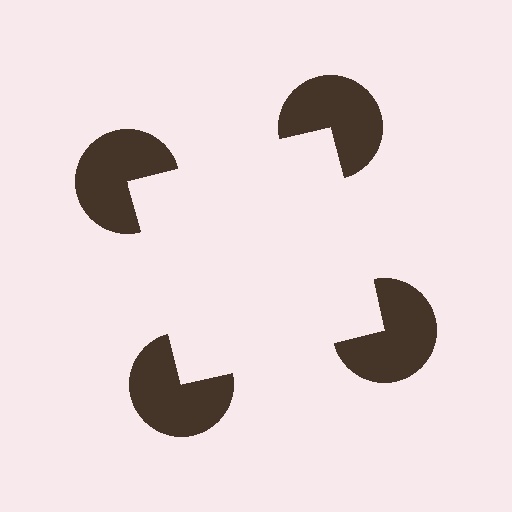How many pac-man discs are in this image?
There are 4 — one at each vertex of the illusory square.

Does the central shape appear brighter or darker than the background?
It typically appears slightly brighter than the background, even though no actual brightness change is drawn.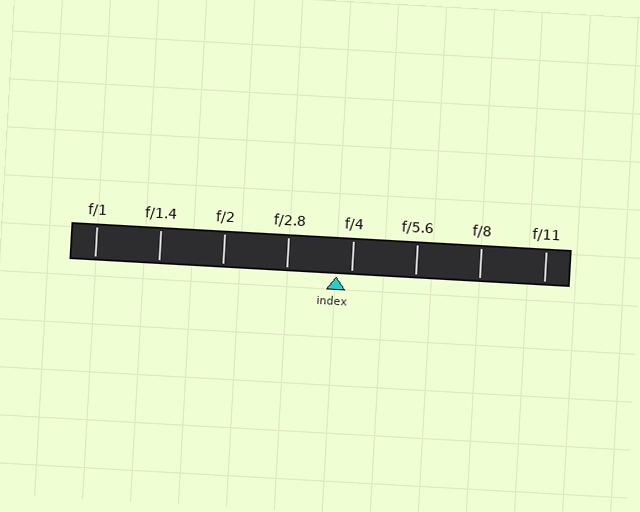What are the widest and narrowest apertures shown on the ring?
The widest aperture shown is f/1 and the narrowest is f/11.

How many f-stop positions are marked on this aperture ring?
There are 8 f-stop positions marked.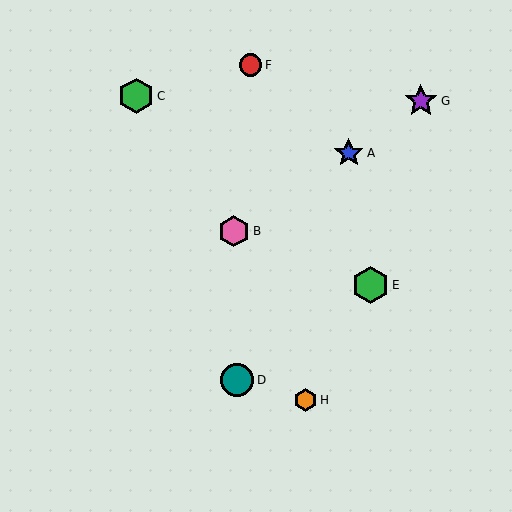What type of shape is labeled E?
Shape E is a green hexagon.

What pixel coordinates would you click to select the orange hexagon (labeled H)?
Click at (305, 400) to select the orange hexagon H.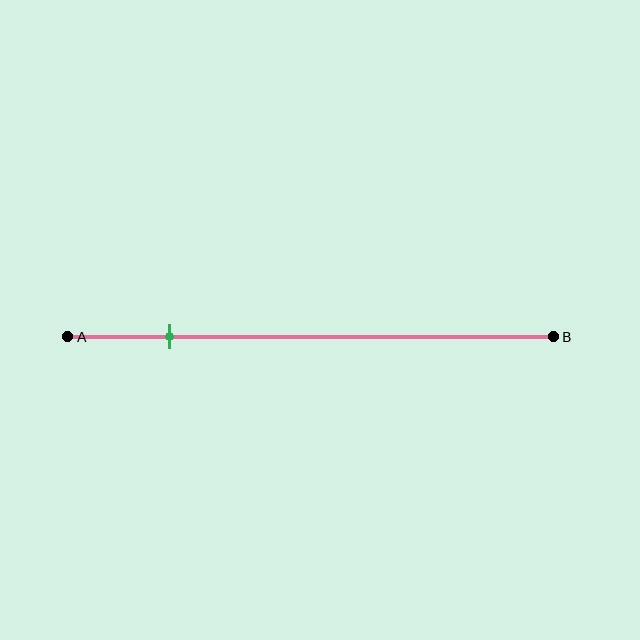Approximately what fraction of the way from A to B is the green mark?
The green mark is approximately 20% of the way from A to B.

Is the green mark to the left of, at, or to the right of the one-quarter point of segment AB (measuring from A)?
The green mark is to the left of the one-quarter point of segment AB.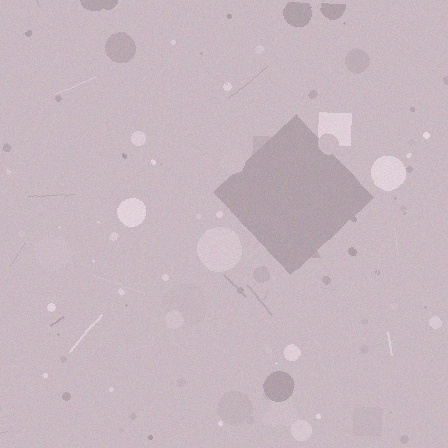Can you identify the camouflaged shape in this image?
The camouflaged shape is a diamond.